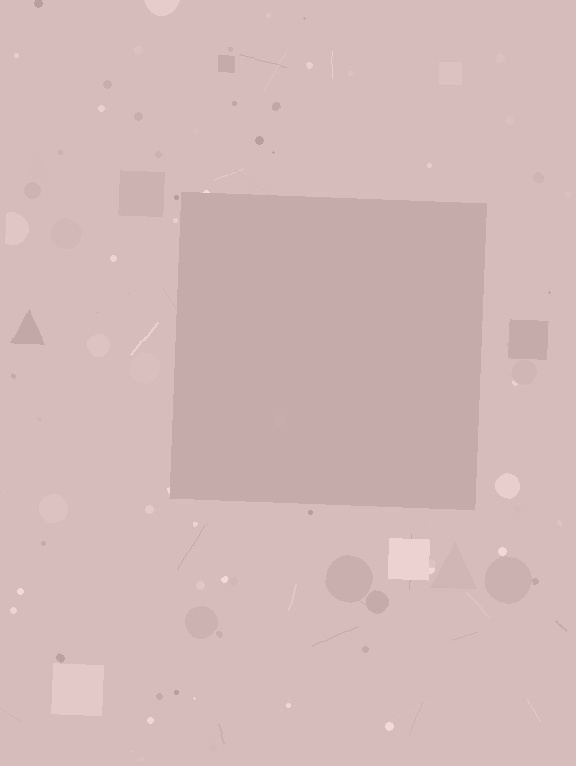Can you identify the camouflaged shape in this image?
The camouflaged shape is a square.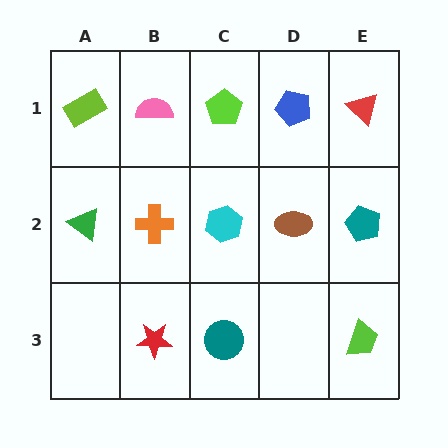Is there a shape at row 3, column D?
No, that cell is empty.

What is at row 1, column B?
A pink semicircle.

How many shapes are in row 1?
5 shapes.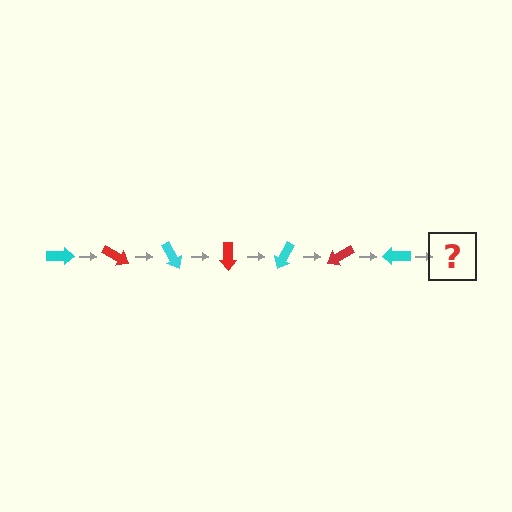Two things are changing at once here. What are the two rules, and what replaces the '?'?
The two rules are that it rotates 30 degrees each step and the color cycles through cyan and red. The '?' should be a red arrow, rotated 210 degrees from the start.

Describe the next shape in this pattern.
It should be a red arrow, rotated 210 degrees from the start.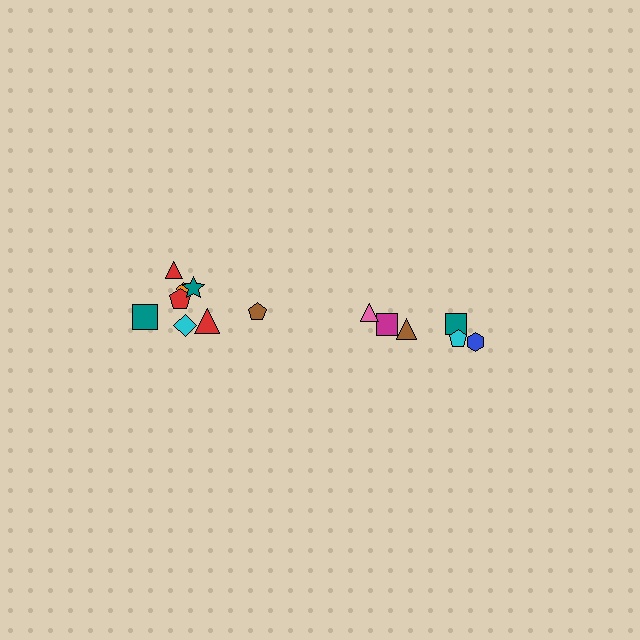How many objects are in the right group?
There are 6 objects.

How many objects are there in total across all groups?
There are 14 objects.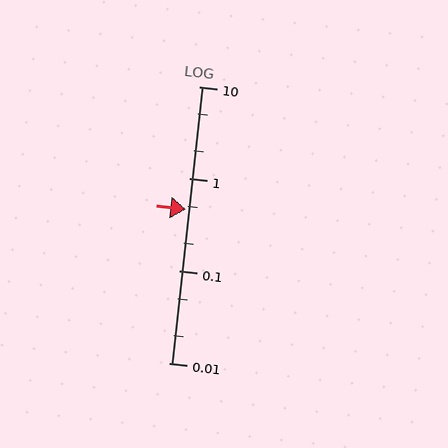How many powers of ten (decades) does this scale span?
The scale spans 3 decades, from 0.01 to 10.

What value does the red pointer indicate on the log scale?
The pointer indicates approximately 0.46.